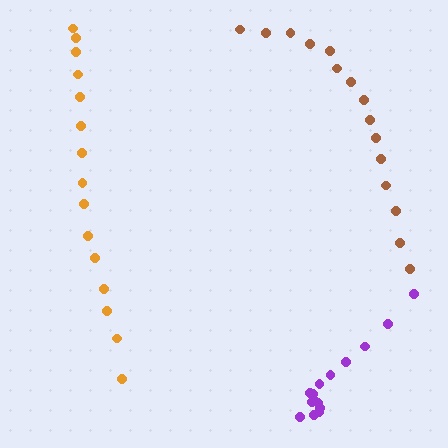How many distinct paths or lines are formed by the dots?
There are 3 distinct paths.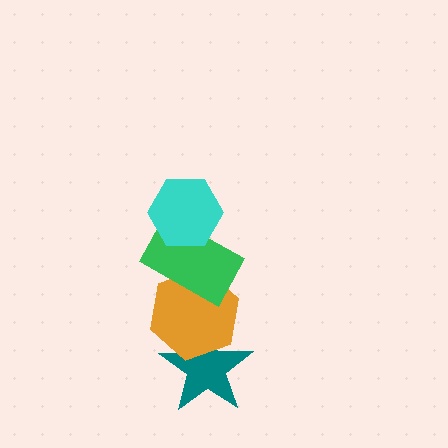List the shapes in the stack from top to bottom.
From top to bottom: the cyan hexagon, the green rectangle, the orange hexagon, the teal star.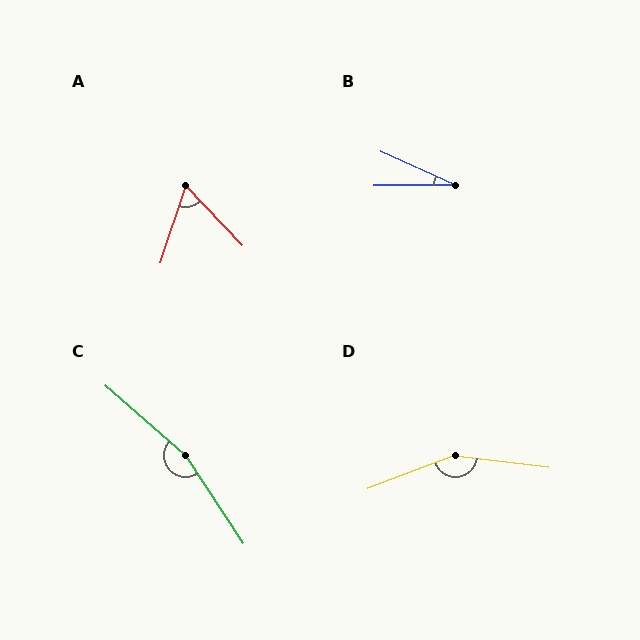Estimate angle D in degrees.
Approximately 152 degrees.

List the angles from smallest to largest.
B (24°), A (62°), D (152°), C (165°).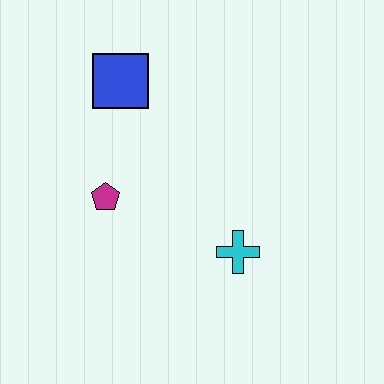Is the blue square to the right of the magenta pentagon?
Yes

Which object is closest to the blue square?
The magenta pentagon is closest to the blue square.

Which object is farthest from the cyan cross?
The blue square is farthest from the cyan cross.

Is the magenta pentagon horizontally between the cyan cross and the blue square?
No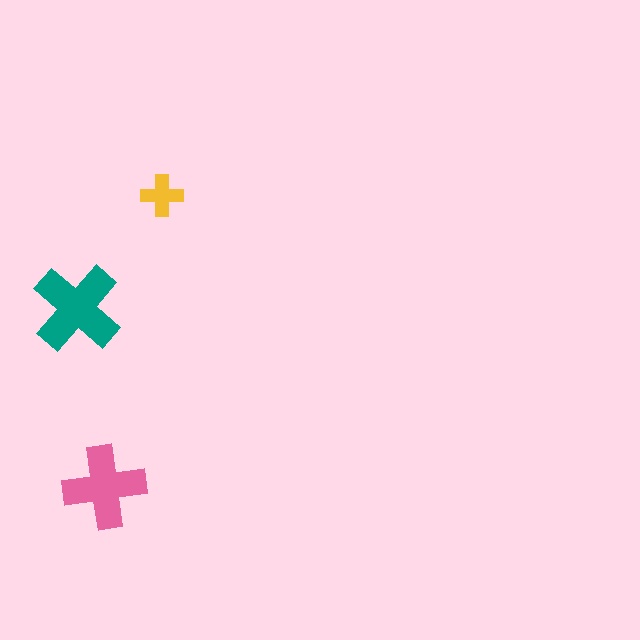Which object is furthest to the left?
The teal cross is leftmost.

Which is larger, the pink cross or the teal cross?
The teal one.